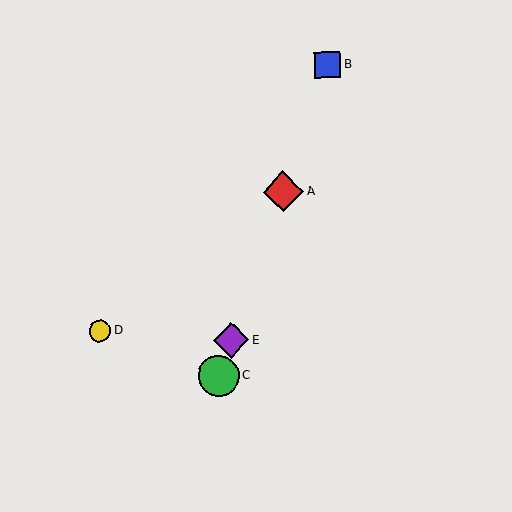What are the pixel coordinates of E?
Object E is at (231, 340).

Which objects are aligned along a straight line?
Objects A, B, C, E are aligned along a straight line.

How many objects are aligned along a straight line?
4 objects (A, B, C, E) are aligned along a straight line.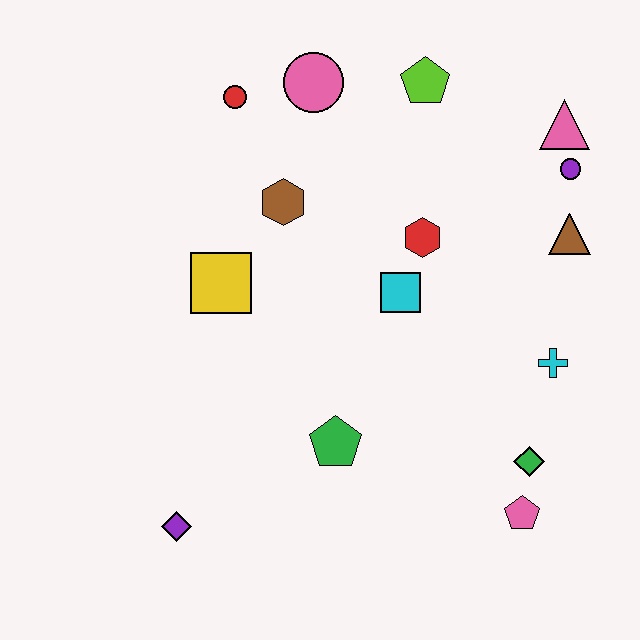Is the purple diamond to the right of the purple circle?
No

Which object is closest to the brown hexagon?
The yellow square is closest to the brown hexagon.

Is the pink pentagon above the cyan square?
No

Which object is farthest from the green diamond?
The red circle is farthest from the green diamond.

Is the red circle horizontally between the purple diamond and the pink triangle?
Yes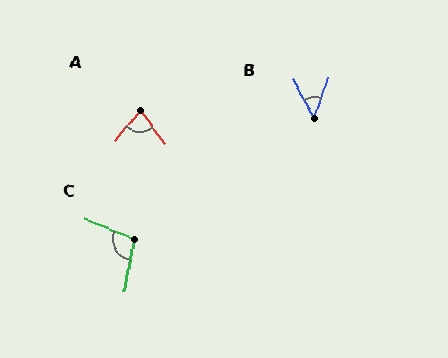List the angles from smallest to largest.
B (47°), A (77°), C (101°).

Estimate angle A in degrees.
Approximately 77 degrees.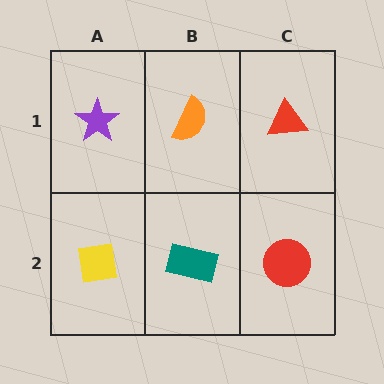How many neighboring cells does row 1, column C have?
2.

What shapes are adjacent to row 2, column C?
A red triangle (row 1, column C), a teal rectangle (row 2, column B).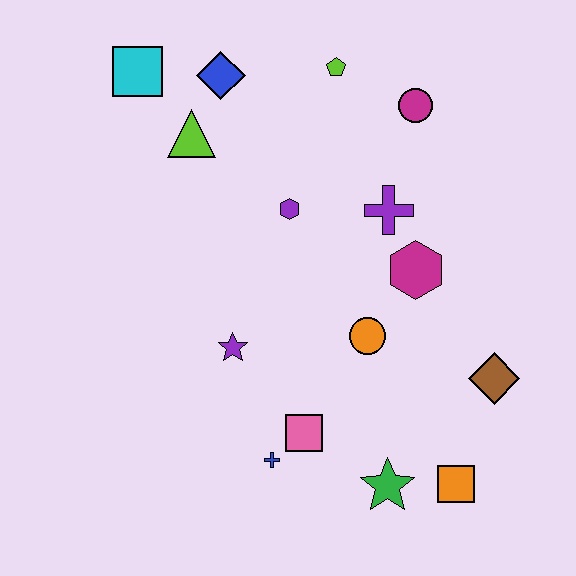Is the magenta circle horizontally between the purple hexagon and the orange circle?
No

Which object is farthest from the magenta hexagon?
The cyan square is farthest from the magenta hexagon.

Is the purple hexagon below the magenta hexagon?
No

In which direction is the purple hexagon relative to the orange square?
The purple hexagon is above the orange square.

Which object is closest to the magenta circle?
The lime pentagon is closest to the magenta circle.